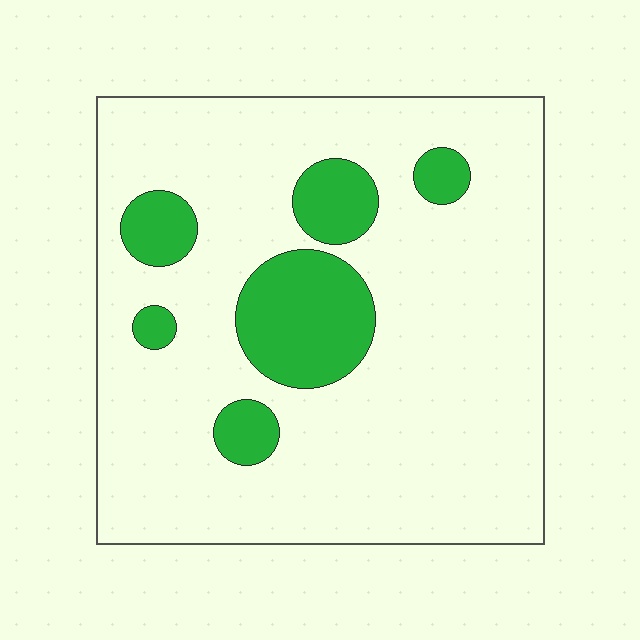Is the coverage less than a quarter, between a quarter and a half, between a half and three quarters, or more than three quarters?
Less than a quarter.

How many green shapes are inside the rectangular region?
6.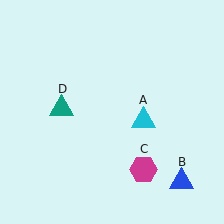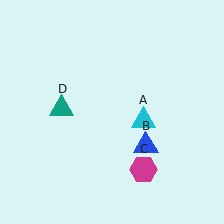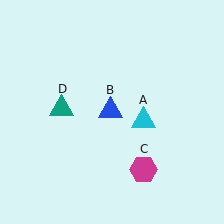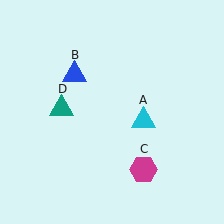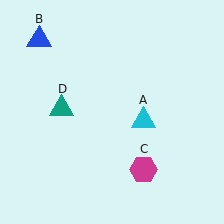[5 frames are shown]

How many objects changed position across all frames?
1 object changed position: blue triangle (object B).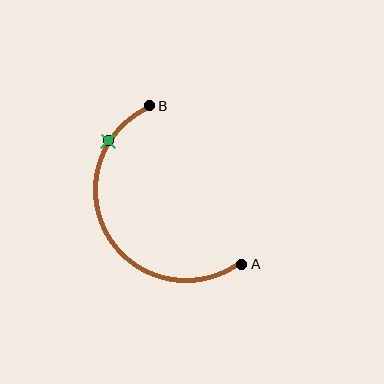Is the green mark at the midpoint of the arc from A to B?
No. The green mark lies on the arc but is closer to endpoint B. The arc midpoint would be at the point on the curve equidistant along the arc from both A and B.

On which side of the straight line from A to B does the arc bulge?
The arc bulges to the left of the straight line connecting A and B.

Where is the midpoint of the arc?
The arc midpoint is the point on the curve farthest from the straight line joining A and B. It sits to the left of that line.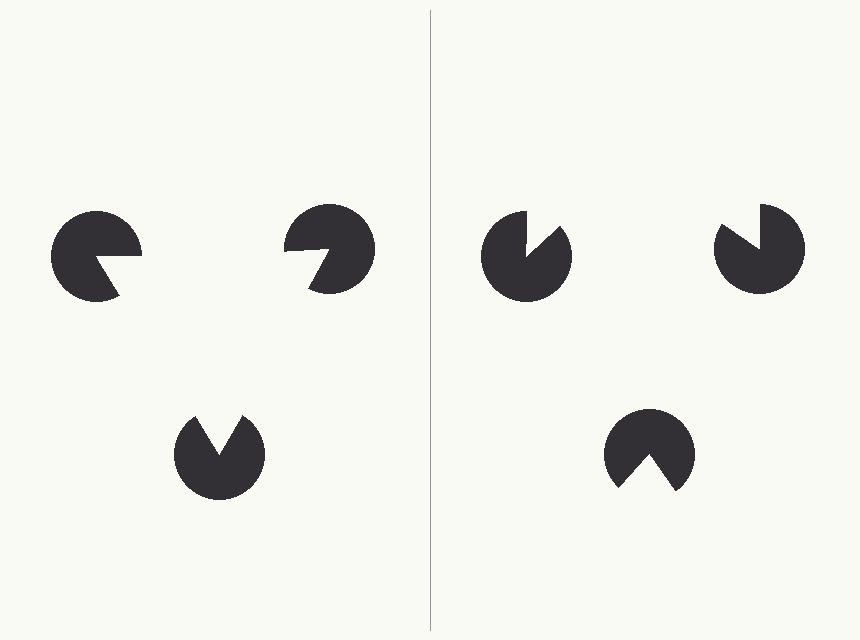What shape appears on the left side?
An illusory triangle.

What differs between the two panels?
The pac-man discs are positioned identically on both sides; only the wedge orientations differ. On the left they align to a triangle; on the right they are misaligned.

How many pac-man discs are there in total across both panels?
6 — 3 on each side.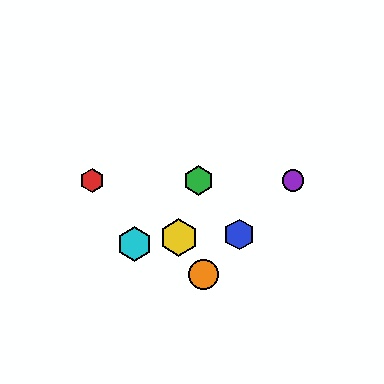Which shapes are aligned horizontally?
The red hexagon, the green hexagon, the purple circle are aligned horizontally.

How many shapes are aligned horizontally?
3 shapes (the red hexagon, the green hexagon, the purple circle) are aligned horizontally.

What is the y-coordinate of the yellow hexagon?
The yellow hexagon is at y≈237.